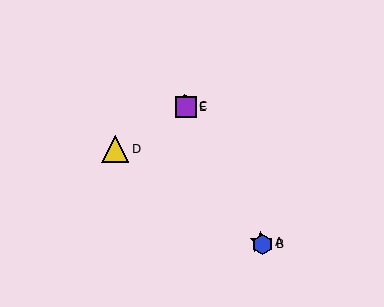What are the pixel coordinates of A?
Object A is at (261, 242).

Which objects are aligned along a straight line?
Objects A, B, C, E are aligned along a straight line.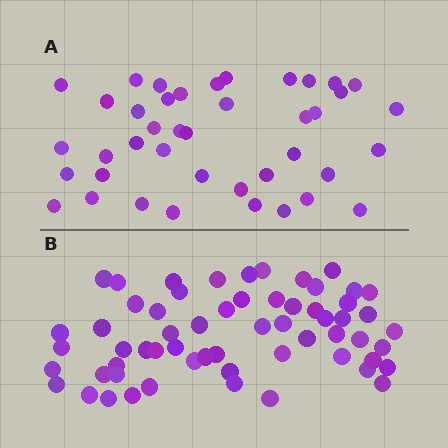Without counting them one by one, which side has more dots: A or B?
Region B (the bottom region) has more dots.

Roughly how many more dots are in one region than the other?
Region B has approximately 20 more dots than region A.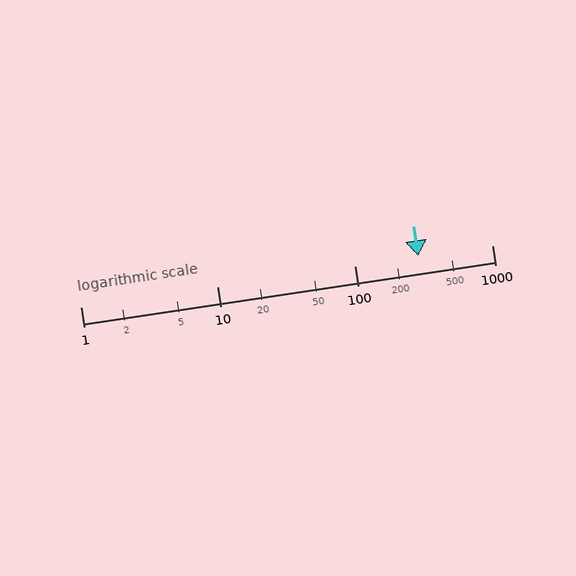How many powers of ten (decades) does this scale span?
The scale spans 3 decades, from 1 to 1000.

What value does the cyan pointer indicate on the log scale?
The pointer indicates approximately 290.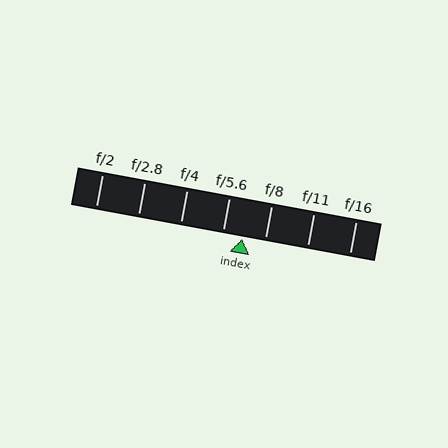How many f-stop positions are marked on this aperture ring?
There are 7 f-stop positions marked.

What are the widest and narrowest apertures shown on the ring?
The widest aperture shown is f/2 and the narrowest is f/16.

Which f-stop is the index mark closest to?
The index mark is closest to f/5.6.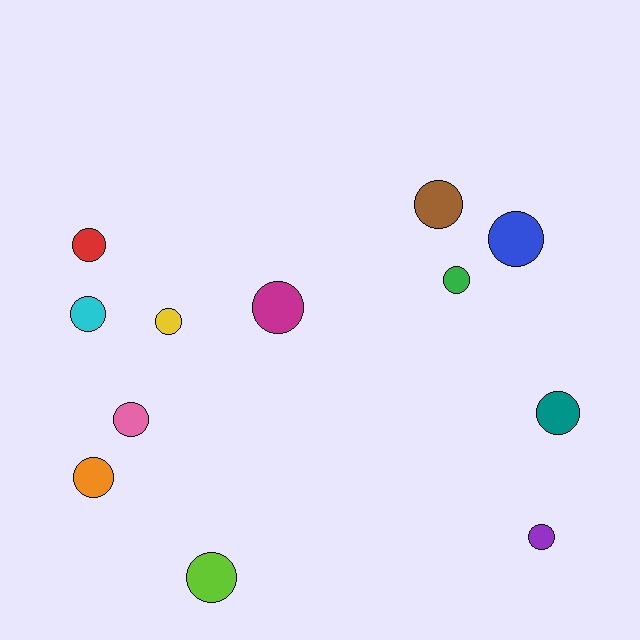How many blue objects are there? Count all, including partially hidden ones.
There is 1 blue object.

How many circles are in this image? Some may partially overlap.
There are 12 circles.